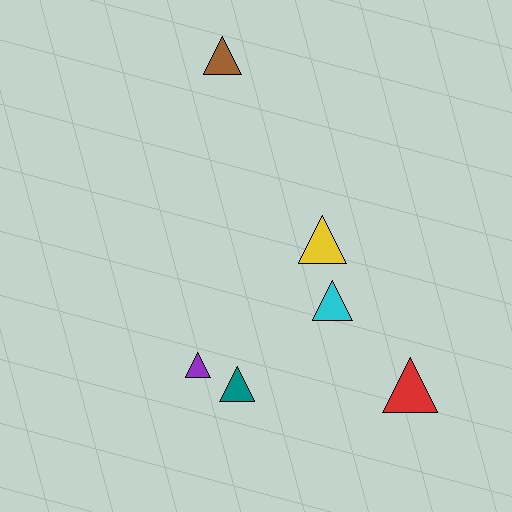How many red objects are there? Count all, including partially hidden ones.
There is 1 red object.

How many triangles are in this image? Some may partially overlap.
There are 6 triangles.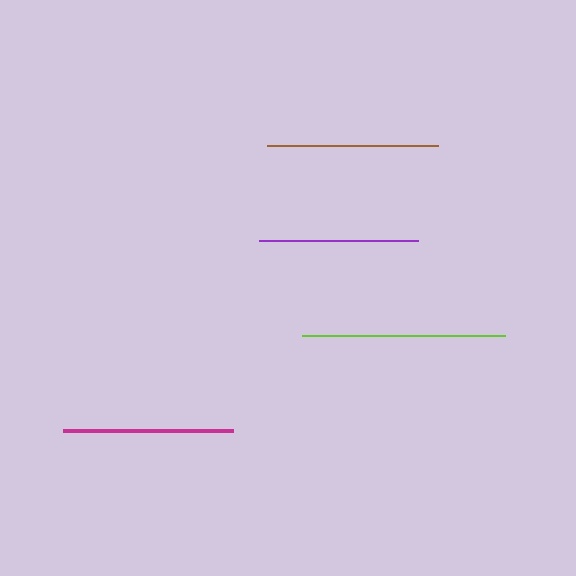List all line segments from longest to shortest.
From longest to shortest: lime, brown, magenta, purple.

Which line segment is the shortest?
The purple line is the shortest at approximately 160 pixels.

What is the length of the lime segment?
The lime segment is approximately 203 pixels long.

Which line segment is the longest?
The lime line is the longest at approximately 203 pixels.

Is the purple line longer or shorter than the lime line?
The lime line is longer than the purple line.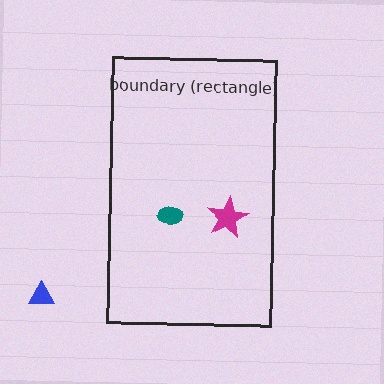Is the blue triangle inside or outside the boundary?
Outside.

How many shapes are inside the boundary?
2 inside, 1 outside.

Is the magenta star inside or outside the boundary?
Inside.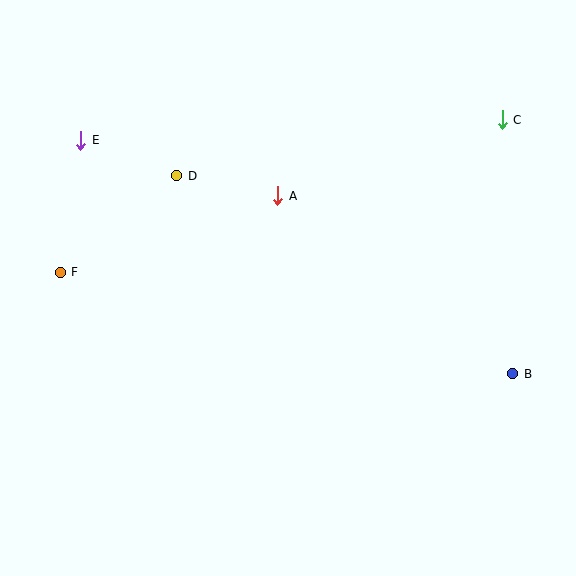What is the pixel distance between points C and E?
The distance between C and E is 422 pixels.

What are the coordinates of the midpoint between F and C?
The midpoint between F and C is at (281, 196).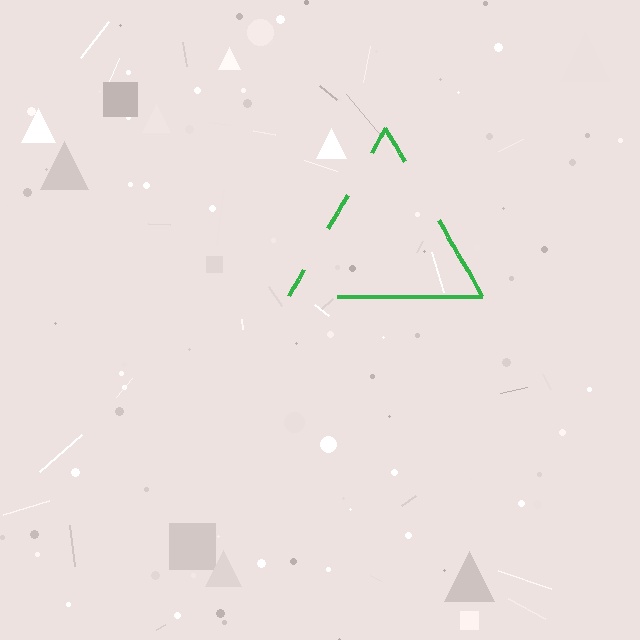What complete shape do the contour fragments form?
The contour fragments form a triangle.